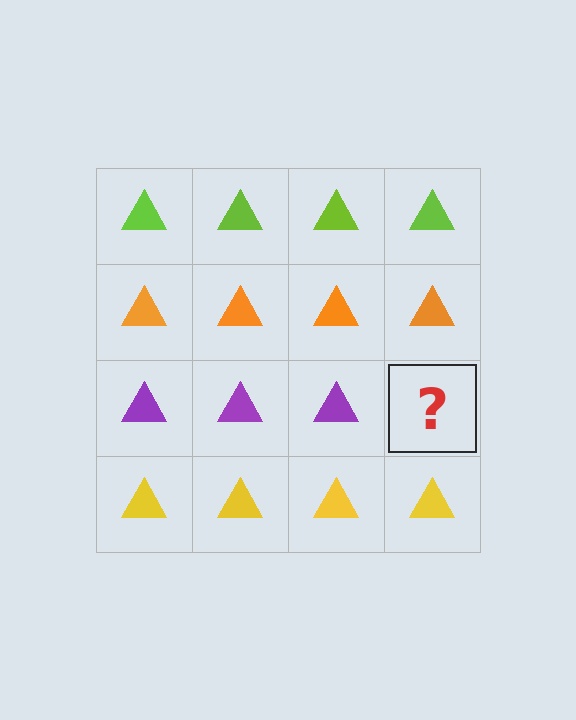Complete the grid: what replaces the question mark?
The question mark should be replaced with a purple triangle.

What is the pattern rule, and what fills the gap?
The rule is that each row has a consistent color. The gap should be filled with a purple triangle.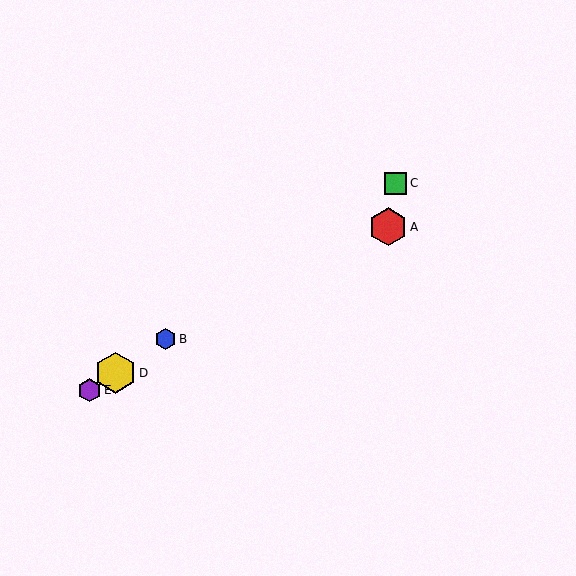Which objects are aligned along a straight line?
Objects B, C, D, E are aligned along a straight line.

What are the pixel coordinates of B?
Object B is at (165, 339).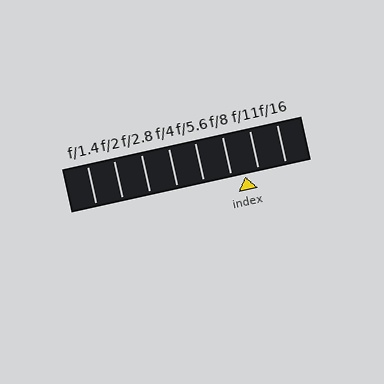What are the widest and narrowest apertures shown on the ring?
The widest aperture shown is f/1.4 and the narrowest is f/16.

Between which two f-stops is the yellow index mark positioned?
The index mark is between f/8 and f/11.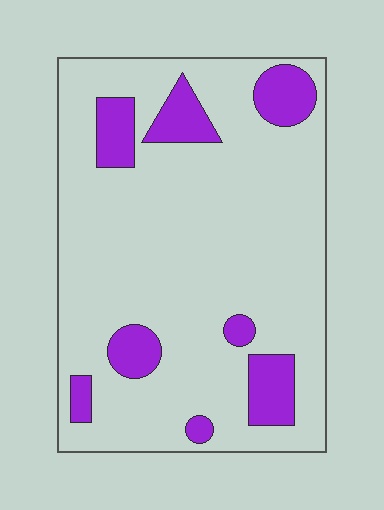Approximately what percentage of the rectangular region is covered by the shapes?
Approximately 15%.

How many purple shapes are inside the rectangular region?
8.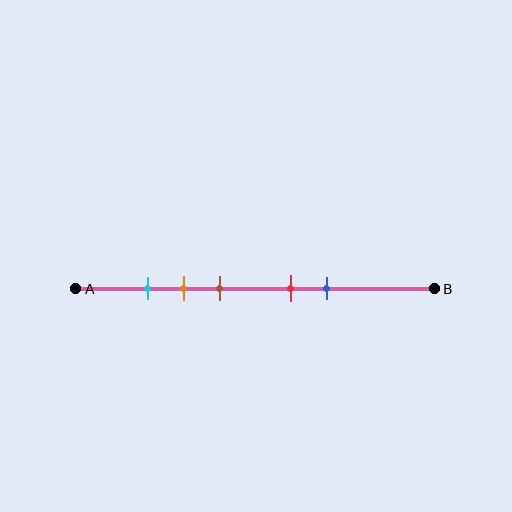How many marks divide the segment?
There are 5 marks dividing the segment.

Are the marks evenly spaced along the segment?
No, the marks are not evenly spaced.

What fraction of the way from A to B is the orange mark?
The orange mark is approximately 30% (0.3) of the way from A to B.